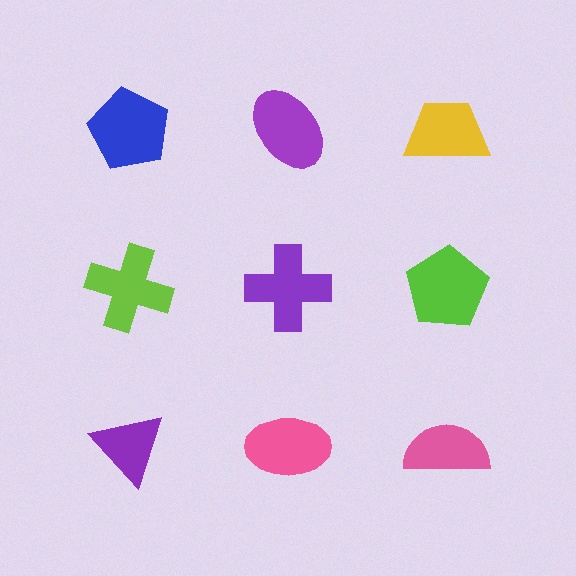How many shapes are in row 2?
3 shapes.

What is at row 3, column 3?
A pink semicircle.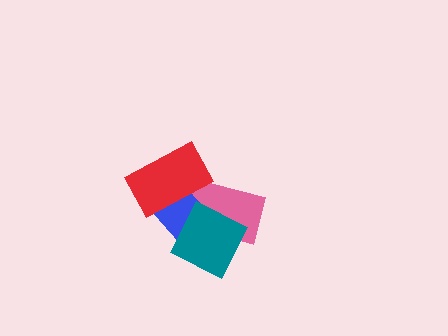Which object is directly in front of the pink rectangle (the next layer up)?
The blue rectangle is directly in front of the pink rectangle.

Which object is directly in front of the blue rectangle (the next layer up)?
The red rectangle is directly in front of the blue rectangle.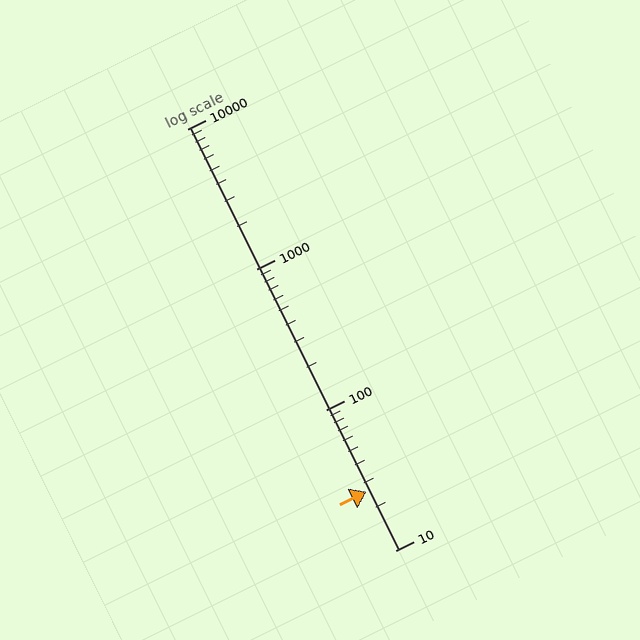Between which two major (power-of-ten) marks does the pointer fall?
The pointer is between 10 and 100.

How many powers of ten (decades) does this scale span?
The scale spans 3 decades, from 10 to 10000.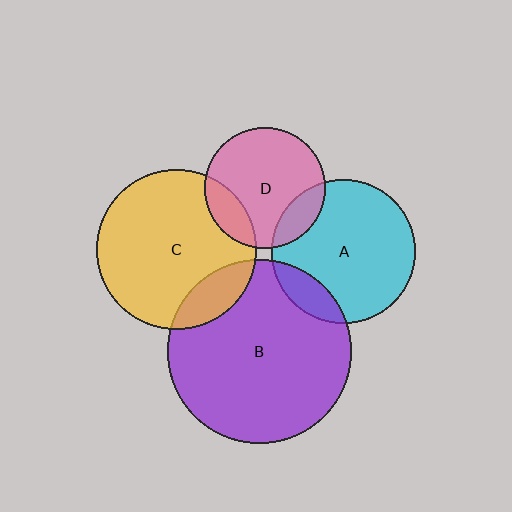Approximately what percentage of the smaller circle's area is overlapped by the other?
Approximately 15%.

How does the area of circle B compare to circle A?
Approximately 1.6 times.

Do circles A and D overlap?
Yes.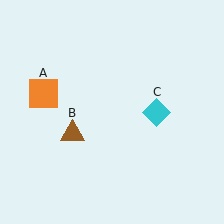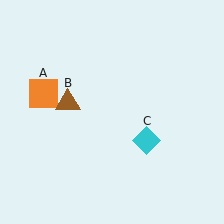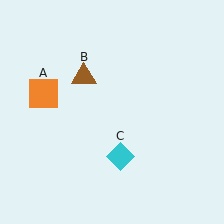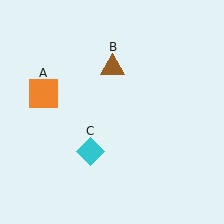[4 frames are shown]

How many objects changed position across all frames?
2 objects changed position: brown triangle (object B), cyan diamond (object C).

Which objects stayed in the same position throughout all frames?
Orange square (object A) remained stationary.